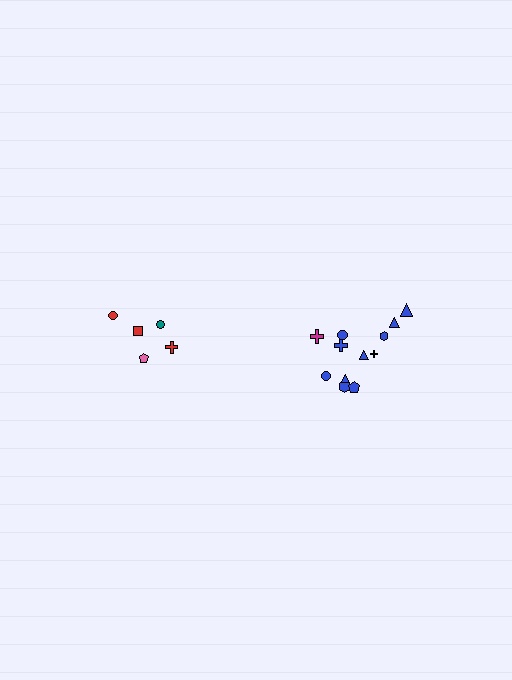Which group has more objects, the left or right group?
The right group.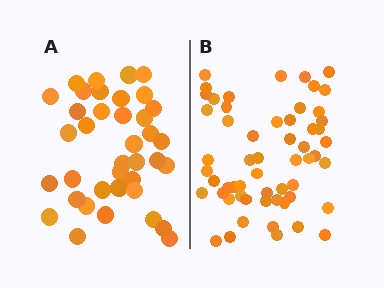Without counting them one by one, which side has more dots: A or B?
Region B (the right region) has more dots.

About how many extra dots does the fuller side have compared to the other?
Region B has approximately 20 more dots than region A.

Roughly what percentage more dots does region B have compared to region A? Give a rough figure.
About 50% more.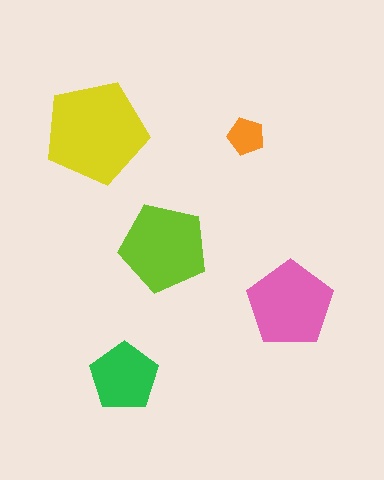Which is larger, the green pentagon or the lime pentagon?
The lime one.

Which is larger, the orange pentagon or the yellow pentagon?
The yellow one.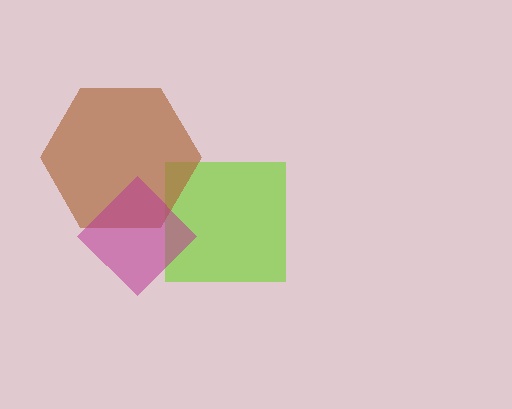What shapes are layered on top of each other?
The layered shapes are: a lime square, a brown hexagon, a magenta diamond.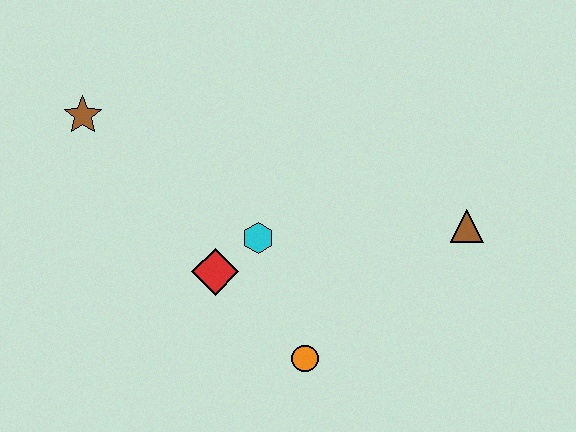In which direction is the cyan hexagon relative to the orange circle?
The cyan hexagon is above the orange circle.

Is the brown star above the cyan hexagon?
Yes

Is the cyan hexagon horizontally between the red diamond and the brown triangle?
Yes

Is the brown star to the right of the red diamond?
No